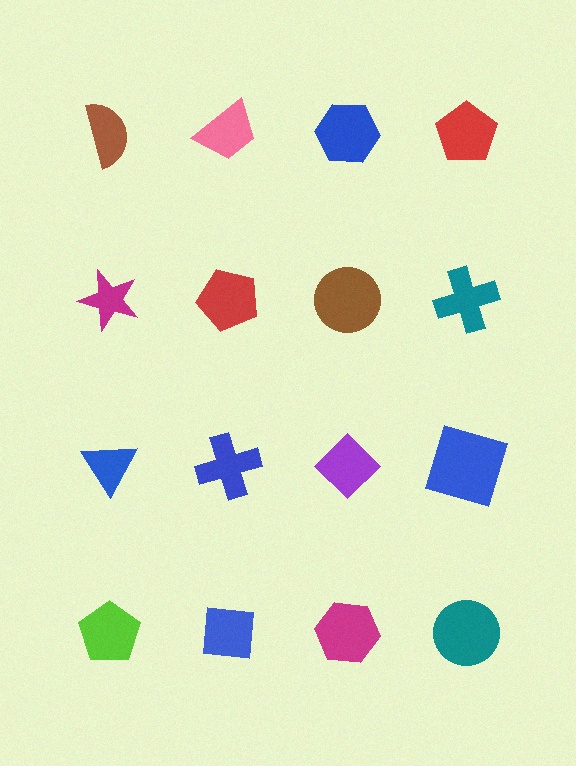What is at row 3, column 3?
A purple diamond.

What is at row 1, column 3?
A blue hexagon.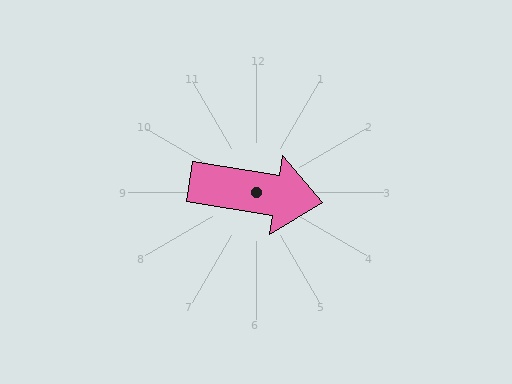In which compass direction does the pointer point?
East.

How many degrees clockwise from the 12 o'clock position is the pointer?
Approximately 99 degrees.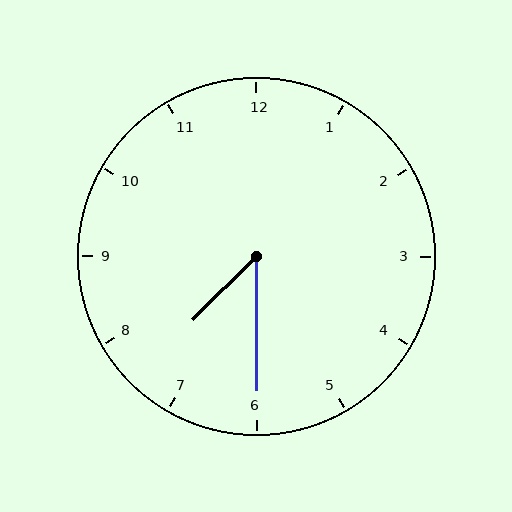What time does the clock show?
7:30.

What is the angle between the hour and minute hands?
Approximately 45 degrees.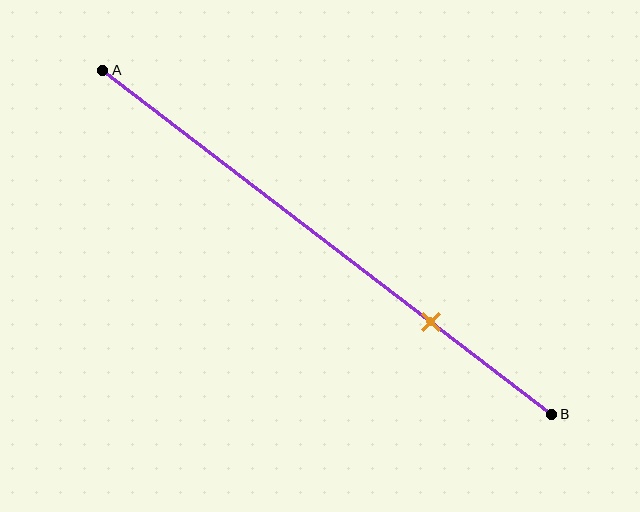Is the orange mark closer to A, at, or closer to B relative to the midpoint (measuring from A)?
The orange mark is closer to point B than the midpoint of segment AB.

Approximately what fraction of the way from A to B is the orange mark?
The orange mark is approximately 75% of the way from A to B.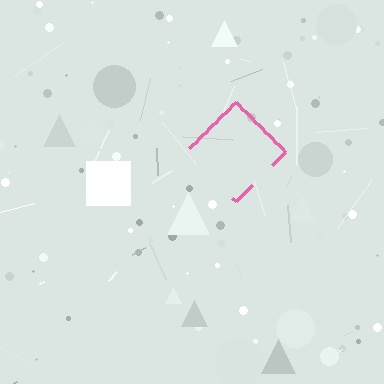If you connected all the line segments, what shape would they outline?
They would outline a diamond.